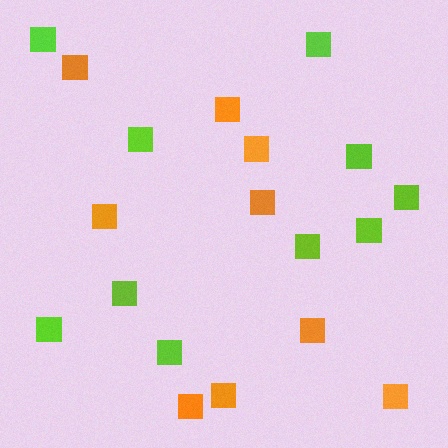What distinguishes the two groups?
There are 2 groups: one group of orange squares (9) and one group of lime squares (10).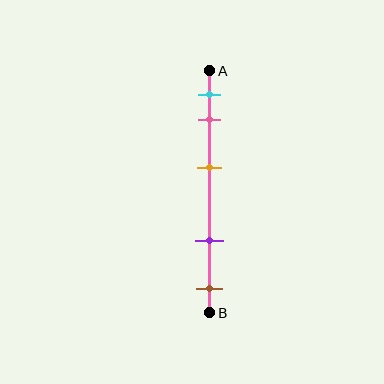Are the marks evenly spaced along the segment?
No, the marks are not evenly spaced.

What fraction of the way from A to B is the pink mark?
The pink mark is approximately 20% (0.2) of the way from A to B.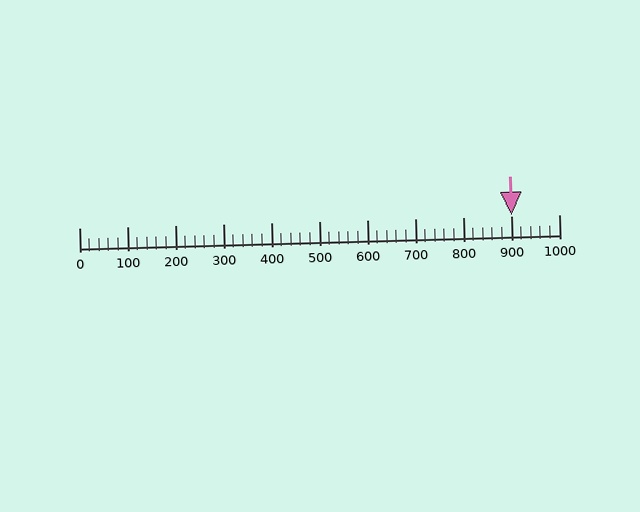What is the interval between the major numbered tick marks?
The major tick marks are spaced 100 units apart.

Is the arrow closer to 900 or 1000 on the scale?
The arrow is closer to 900.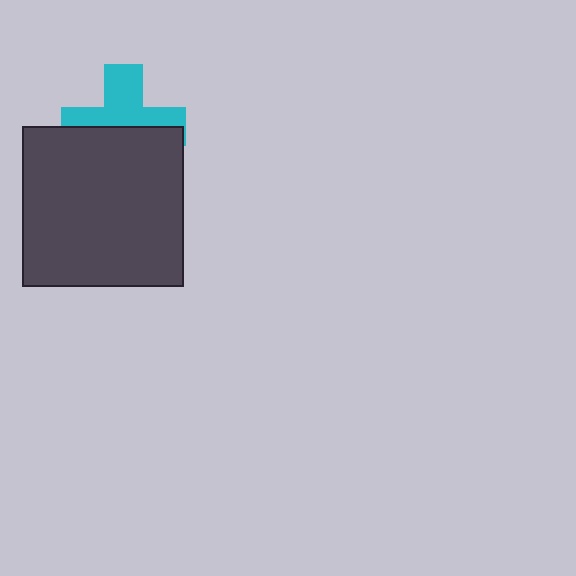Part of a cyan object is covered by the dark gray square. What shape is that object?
It is a cross.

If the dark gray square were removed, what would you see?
You would see the complete cyan cross.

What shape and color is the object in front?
The object in front is a dark gray square.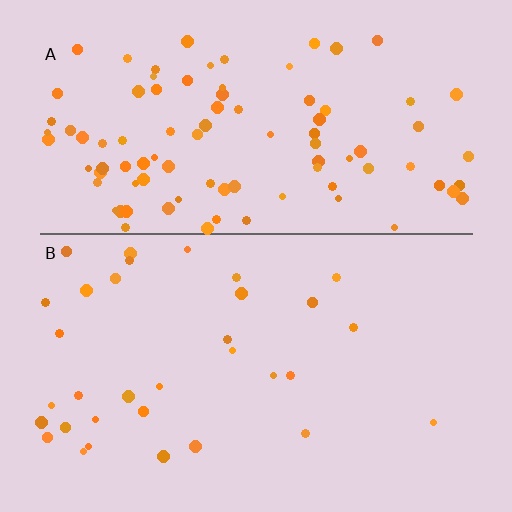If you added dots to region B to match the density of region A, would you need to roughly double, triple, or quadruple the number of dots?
Approximately triple.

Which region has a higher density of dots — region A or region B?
A (the top).